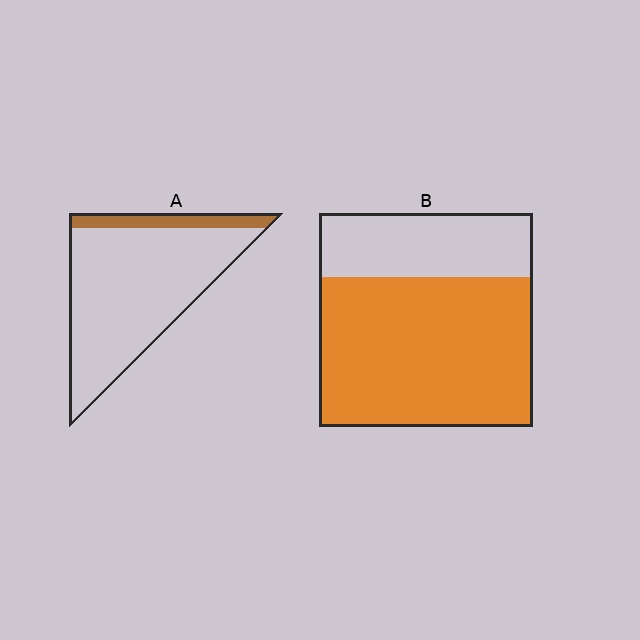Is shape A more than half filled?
No.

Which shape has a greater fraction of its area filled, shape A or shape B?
Shape B.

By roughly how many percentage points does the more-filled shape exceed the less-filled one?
By roughly 55 percentage points (B over A).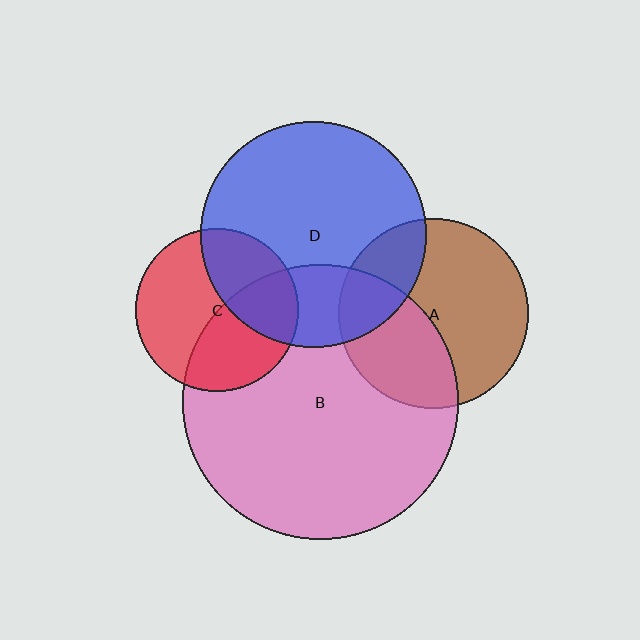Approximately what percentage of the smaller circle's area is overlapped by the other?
Approximately 25%.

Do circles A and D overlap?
Yes.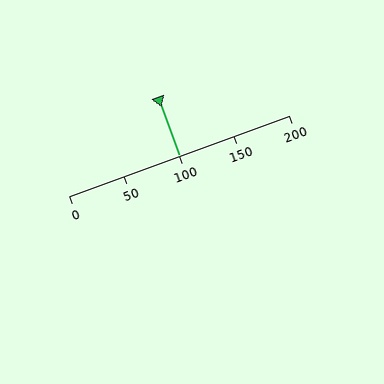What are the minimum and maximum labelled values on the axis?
The axis runs from 0 to 200.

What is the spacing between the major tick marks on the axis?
The major ticks are spaced 50 apart.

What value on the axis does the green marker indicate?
The marker indicates approximately 100.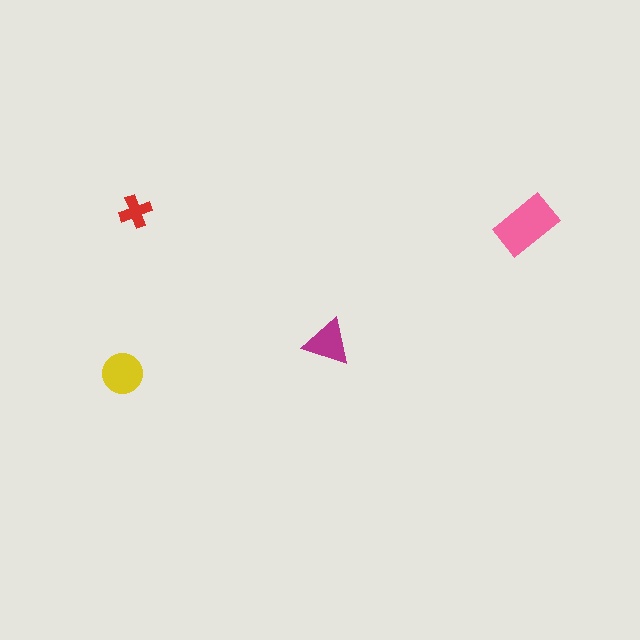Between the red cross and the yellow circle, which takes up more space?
The yellow circle.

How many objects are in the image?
There are 4 objects in the image.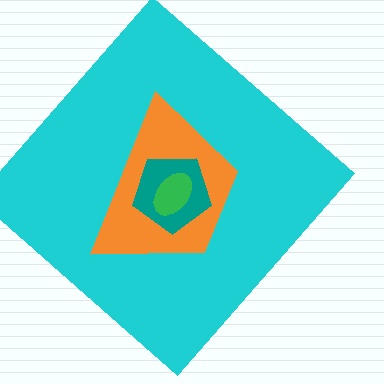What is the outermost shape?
The cyan diamond.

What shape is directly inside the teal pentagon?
The green ellipse.